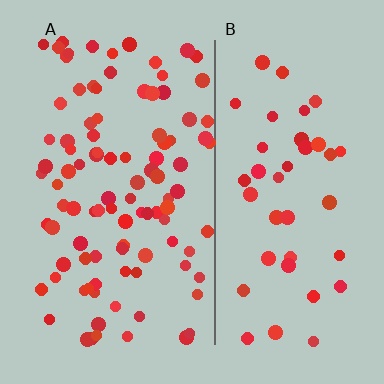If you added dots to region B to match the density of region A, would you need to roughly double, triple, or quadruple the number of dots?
Approximately double.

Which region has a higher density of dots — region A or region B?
A (the left).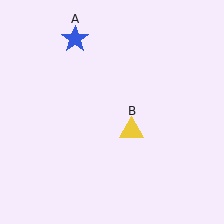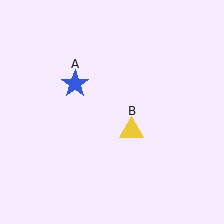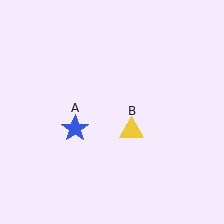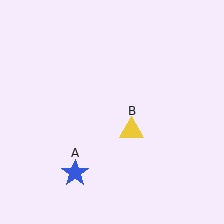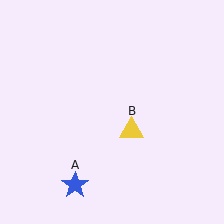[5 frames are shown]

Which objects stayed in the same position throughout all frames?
Yellow triangle (object B) remained stationary.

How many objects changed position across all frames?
1 object changed position: blue star (object A).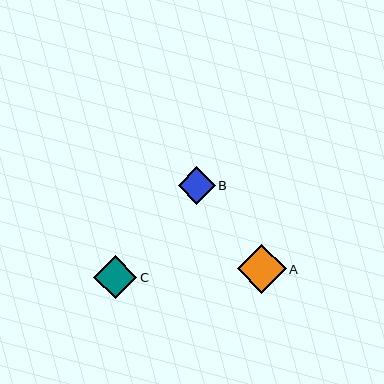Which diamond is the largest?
Diamond A is the largest with a size of approximately 49 pixels.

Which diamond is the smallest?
Diamond B is the smallest with a size of approximately 37 pixels.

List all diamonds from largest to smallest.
From largest to smallest: A, C, B.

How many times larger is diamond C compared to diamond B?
Diamond C is approximately 1.2 times the size of diamond B.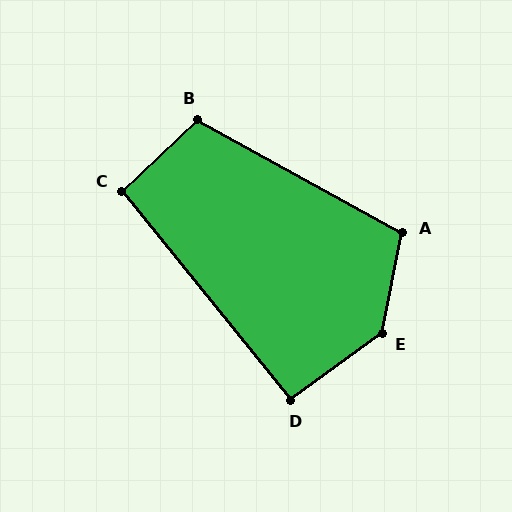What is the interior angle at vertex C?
Approximately 95 degrees (approximately right).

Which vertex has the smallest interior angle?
D, at approximately 93 degrees.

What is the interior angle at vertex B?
Approximately 107 degrees (obtuse).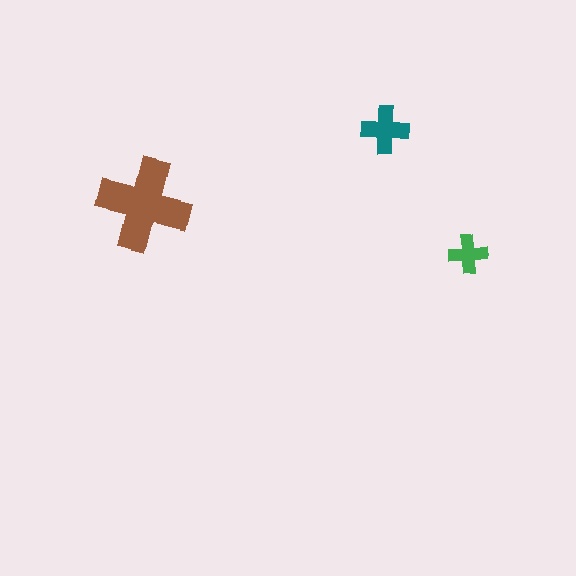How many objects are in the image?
There are 3 objects in the image.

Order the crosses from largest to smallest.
the brown one, the teal one, the green one.